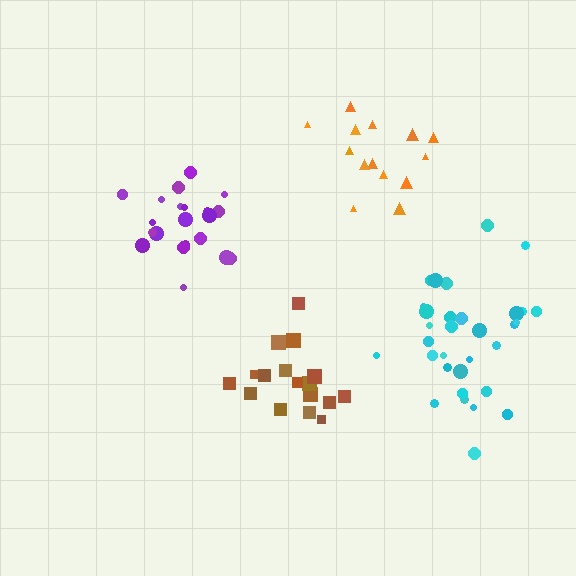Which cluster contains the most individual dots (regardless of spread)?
Cyan (32).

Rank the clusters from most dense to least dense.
purple, cyan, brown, orange.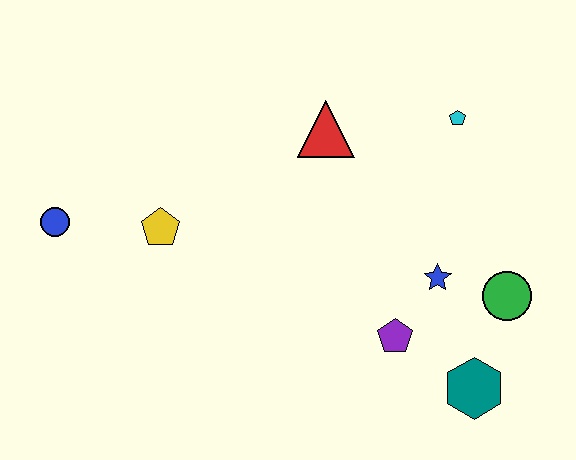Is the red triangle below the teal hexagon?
No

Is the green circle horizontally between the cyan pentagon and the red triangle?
No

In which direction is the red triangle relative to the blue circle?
The red triangle is to the right of the blue circle.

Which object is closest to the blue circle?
The yellow pentagon is closest to the blue circle.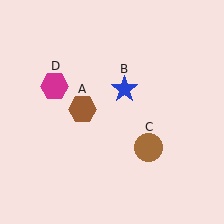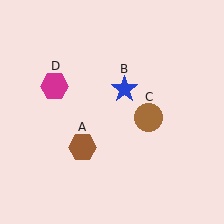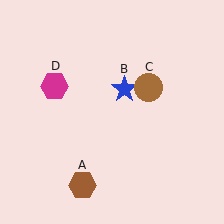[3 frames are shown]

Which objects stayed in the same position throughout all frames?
Blue star (object B) and magenta hexagon (object D) remained stationary.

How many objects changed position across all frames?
2 objects changed position: brown hexagon (object A), brown circle (object C).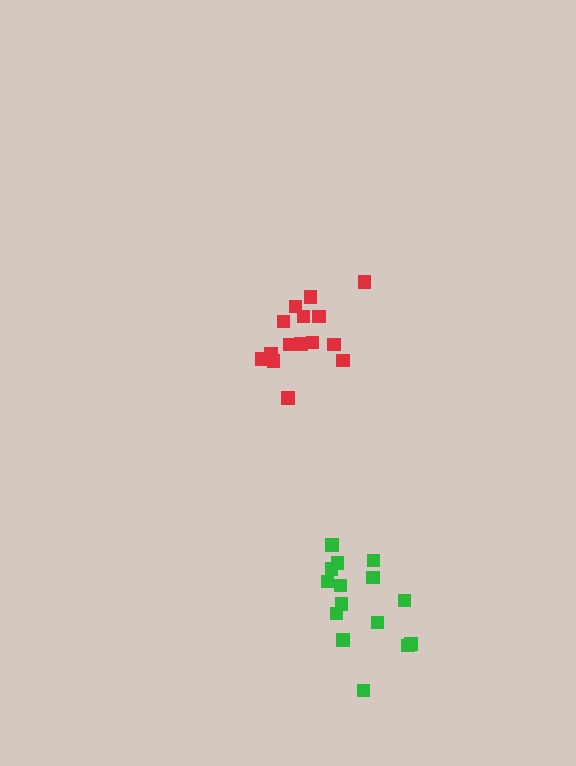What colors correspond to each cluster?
The clusters are colored: red, green.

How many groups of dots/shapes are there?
There are 2 groups.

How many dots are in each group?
Group 1: 15 dots, Group 2: 15 dots (30 total).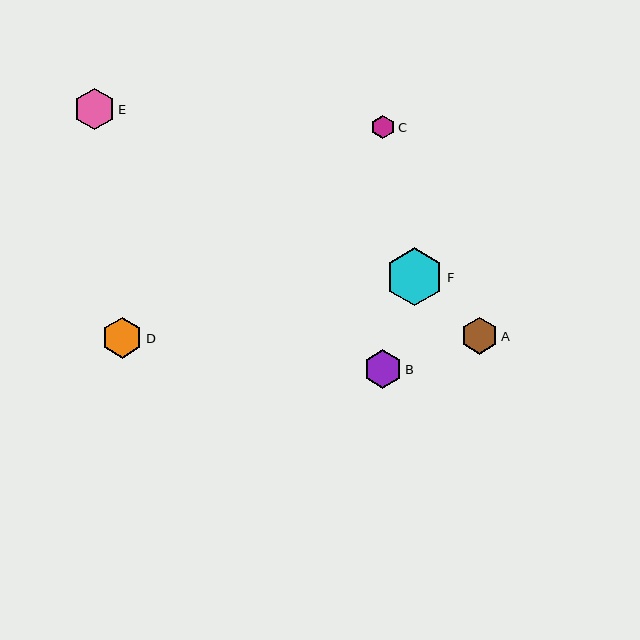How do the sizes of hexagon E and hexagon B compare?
Hexagon E and hexagon B are approximately the same size.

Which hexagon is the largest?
Hexagon F is the largest with a size of approximately 58 pixels.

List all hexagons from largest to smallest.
From largest to smallest: F, E, D, B, A, C.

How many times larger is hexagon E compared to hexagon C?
Hexagon E is approximately 1.8 times the size of hexagon C.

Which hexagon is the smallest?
Hexagon C is the smallest with a size of approximately 23 pixels.